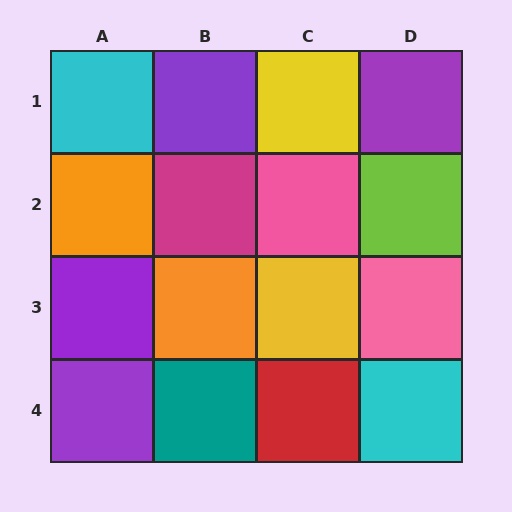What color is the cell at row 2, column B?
Magenta.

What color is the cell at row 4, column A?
Purple.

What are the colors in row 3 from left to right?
Purple, orange, yellow, pink.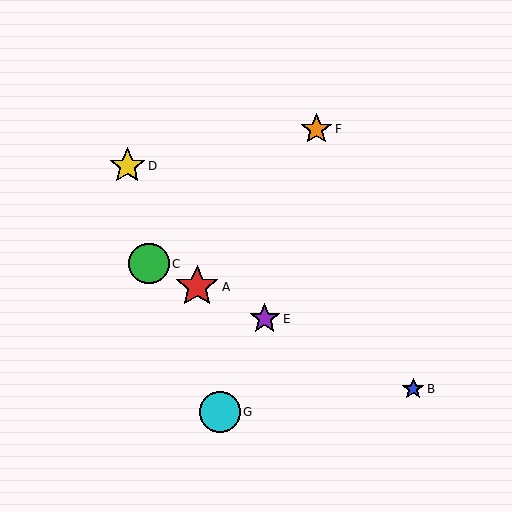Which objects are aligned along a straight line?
Objects A, B, C, E are aligned along a straight line.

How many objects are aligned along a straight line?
4 objects (A, B, C, E) are aligned along a straight line.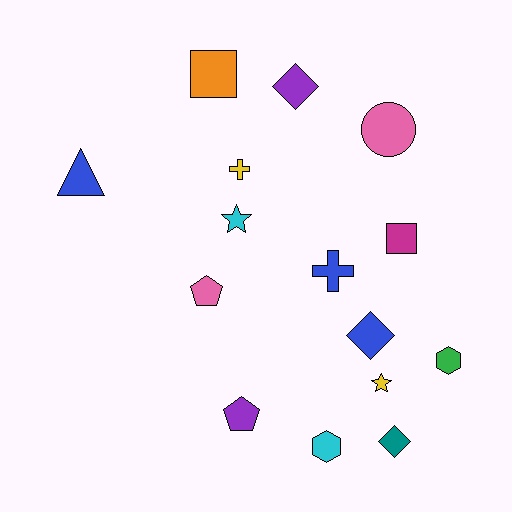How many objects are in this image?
There are 15 objects.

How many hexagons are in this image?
There are 2 hexagons.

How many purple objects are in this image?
There are 2 purple objects.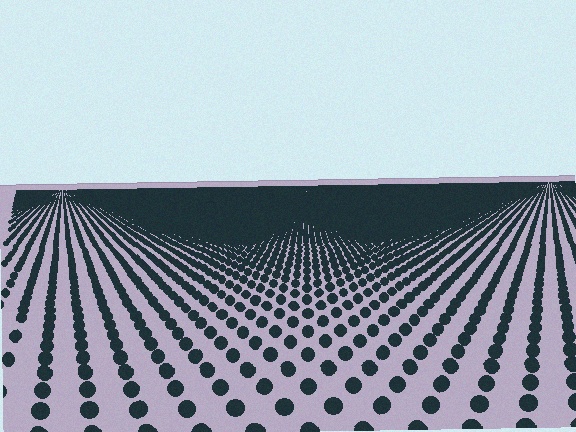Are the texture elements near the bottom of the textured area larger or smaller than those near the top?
Larger. Near the bottom, elements are closer to the viewer and appear at a bigger on-screen size.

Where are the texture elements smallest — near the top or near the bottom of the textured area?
Near the top.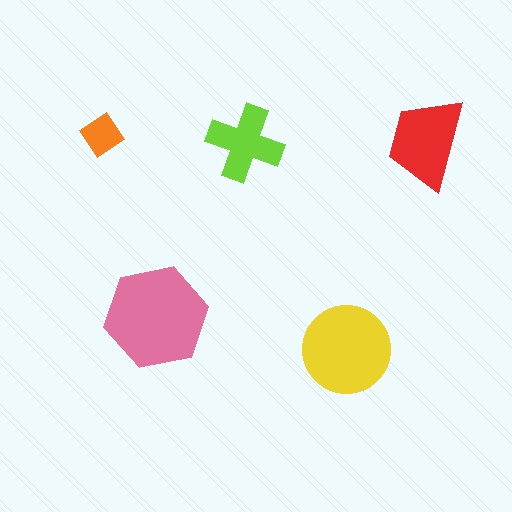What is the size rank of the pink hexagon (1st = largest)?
1st.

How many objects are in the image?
There are 5 objects in the image.